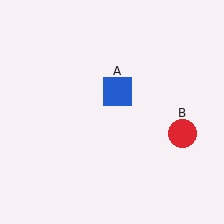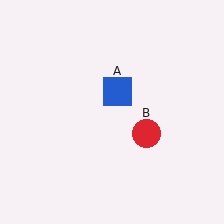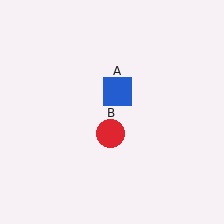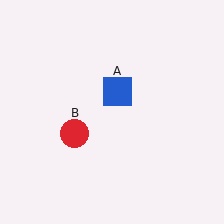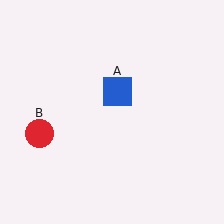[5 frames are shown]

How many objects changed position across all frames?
1 object changed position: red circle (object B).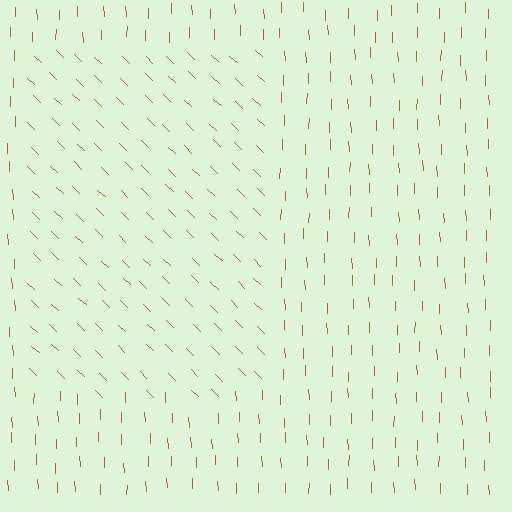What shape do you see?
I see a rectangle.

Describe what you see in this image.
The image is filled with small brown line segments. A rectangle region in the image has lines oriented differently from the surrounding lines, creating a visible texture boundary.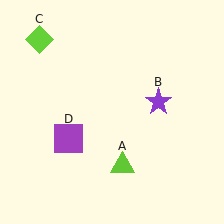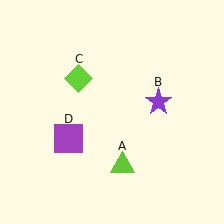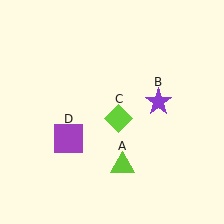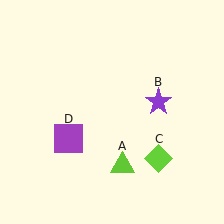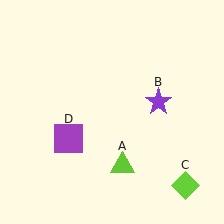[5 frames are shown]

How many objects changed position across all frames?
1 object changed position: lime diamond (object C).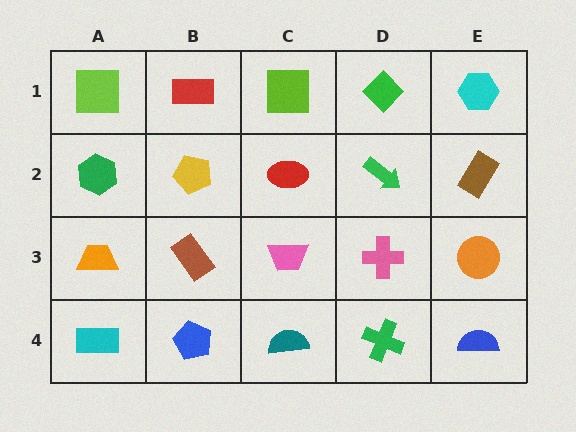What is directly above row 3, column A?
A green hexagon.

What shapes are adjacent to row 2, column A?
A lime square (row 1, column A), an orange trapezoid (row 3, column A), a yellow pentagon (row 2, column B).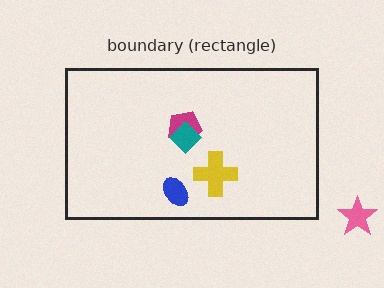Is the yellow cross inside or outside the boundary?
Inside.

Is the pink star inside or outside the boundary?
Outside.